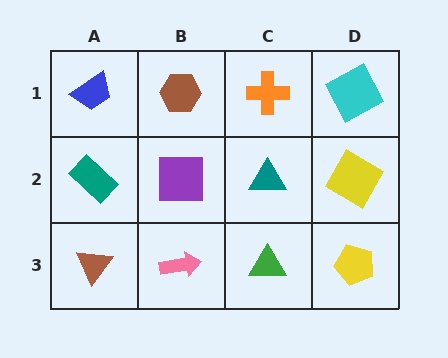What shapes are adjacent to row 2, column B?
A brown hexagon (row 1, column B), a pink arrow (row 3, column B), a teal rectangle (row 2, column A), a teal triangle (row 2, column C).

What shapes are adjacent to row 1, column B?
A purple square (row 2, column B), a blue trapezoid (row 1, column A), an orange cross (row 1, column C).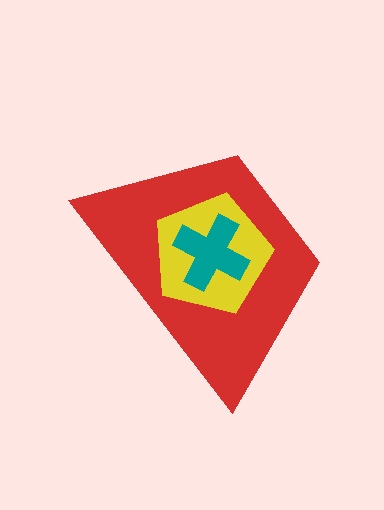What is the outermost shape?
The red trapezoid.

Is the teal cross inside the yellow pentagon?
Yes.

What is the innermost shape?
The teal cross.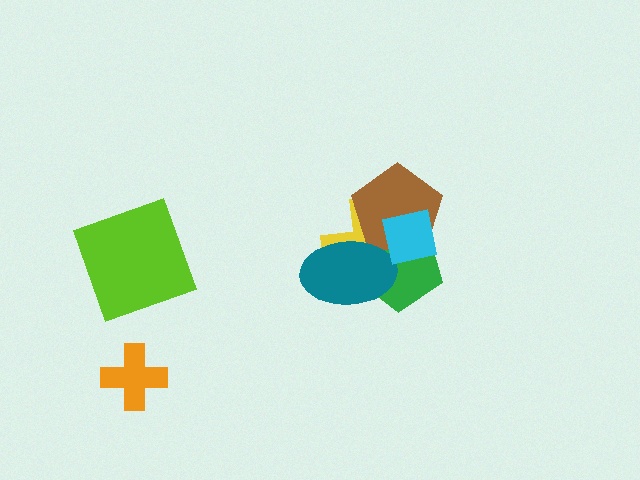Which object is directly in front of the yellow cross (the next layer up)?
The green pentagon is directly in front of the yellow cross.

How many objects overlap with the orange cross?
0 objects overlap with the orange cross.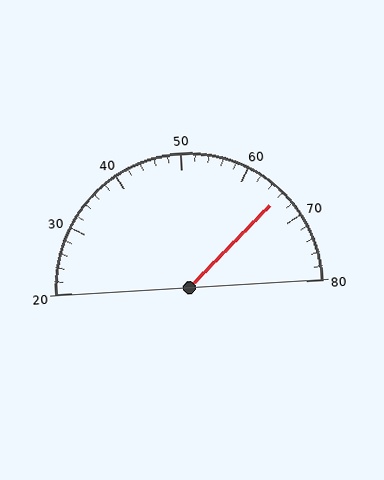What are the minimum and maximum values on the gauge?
The gauge ranges from 20 to 80.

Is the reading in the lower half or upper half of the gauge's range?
The reading is in the upper half of the range (20 to 80).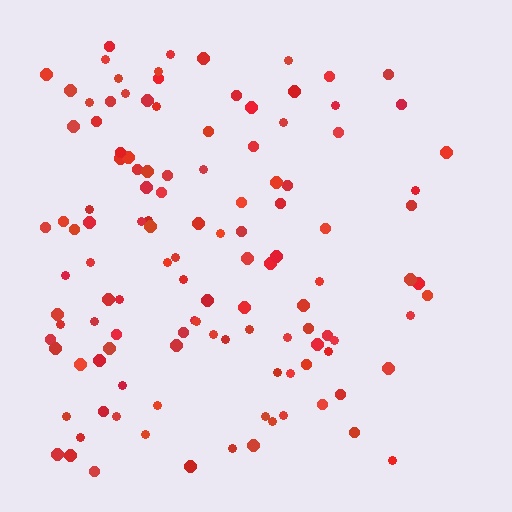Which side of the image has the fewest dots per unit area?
The right.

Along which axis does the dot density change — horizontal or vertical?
Horizontal.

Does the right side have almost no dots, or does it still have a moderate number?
Still a moderate number, just noticeably fewer than the left.